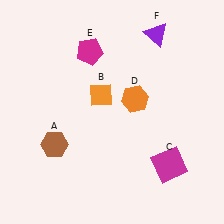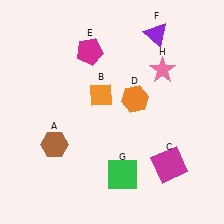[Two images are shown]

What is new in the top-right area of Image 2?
A pink star (H) was added in the top-right area of Image 2.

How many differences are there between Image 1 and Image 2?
There are 2 differences between the two images.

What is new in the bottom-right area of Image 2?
A green square (G) was added in the bottom-right area of Image 2.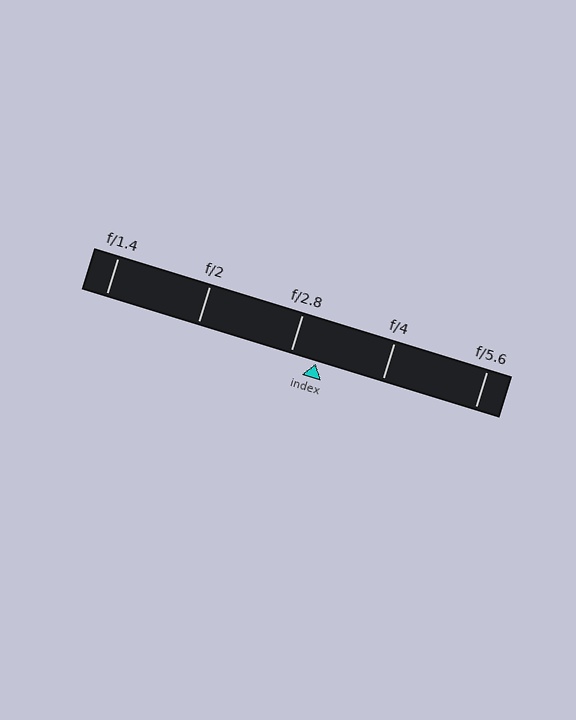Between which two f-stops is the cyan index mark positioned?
The index mark is between f/2.8 and f/4.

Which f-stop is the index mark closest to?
The index mark is closest to f/2.8.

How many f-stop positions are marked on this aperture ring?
There are 5 f-stop positions marked.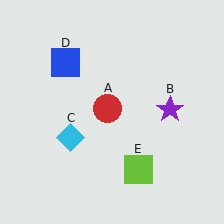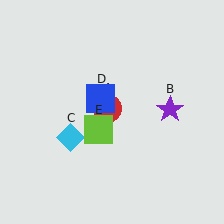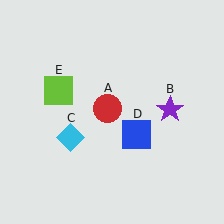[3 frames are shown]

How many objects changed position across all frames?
2 objects changed position: blue square (object D), lime square (object E).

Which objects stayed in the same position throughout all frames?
Red circle (object A) and purple star (object B) and cyan diamond (object C) remained stationary.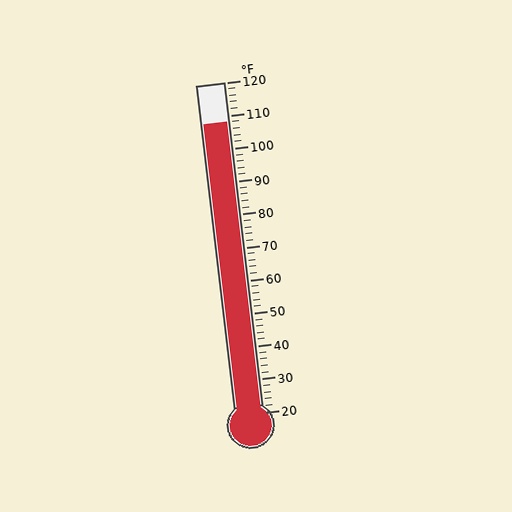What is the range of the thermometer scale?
The thermometer scale ranges from 20°F to 120°F.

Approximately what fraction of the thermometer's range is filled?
The thermometer is filled to approximately 90% of its range.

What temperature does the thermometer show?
The thermometer shows approximately 108°F.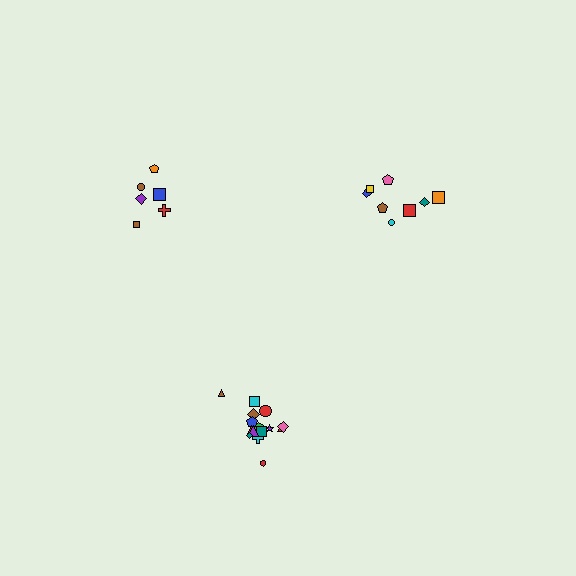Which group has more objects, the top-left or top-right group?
The top-right group.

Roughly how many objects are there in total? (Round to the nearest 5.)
Roughly 30 objects in total.